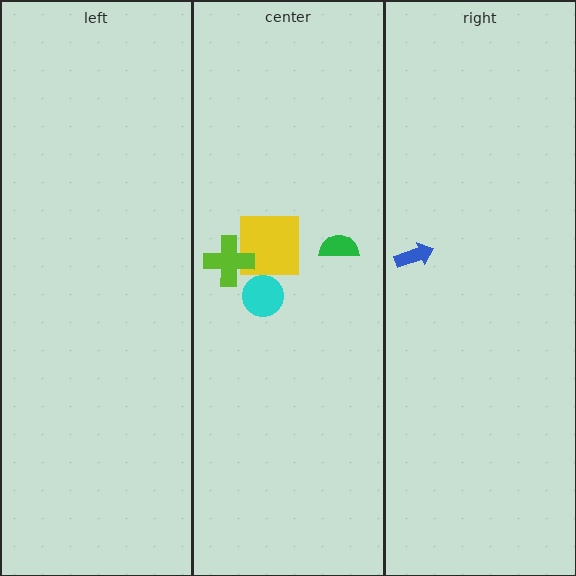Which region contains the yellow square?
The center region.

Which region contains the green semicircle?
The center region.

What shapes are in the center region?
The yellow square, the green semicircle, the cyan circle, the lime cross.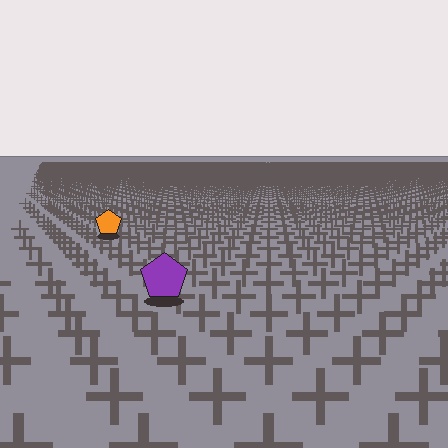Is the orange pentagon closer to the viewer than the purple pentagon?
No. The purple pentagon is closer — you can tell from the texture gradient: the ground texture is coarser near it.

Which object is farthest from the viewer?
The orange pentagon is farthest from the viewer. It appears smaller and the ground texture around it is denser.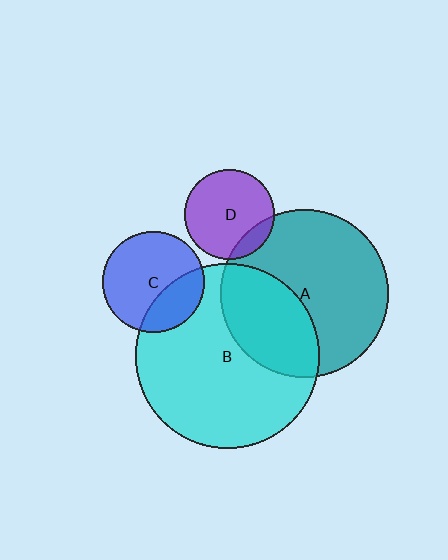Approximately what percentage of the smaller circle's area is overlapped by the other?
Approximately 35%.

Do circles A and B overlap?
Yes.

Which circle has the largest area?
Circle B (cyan).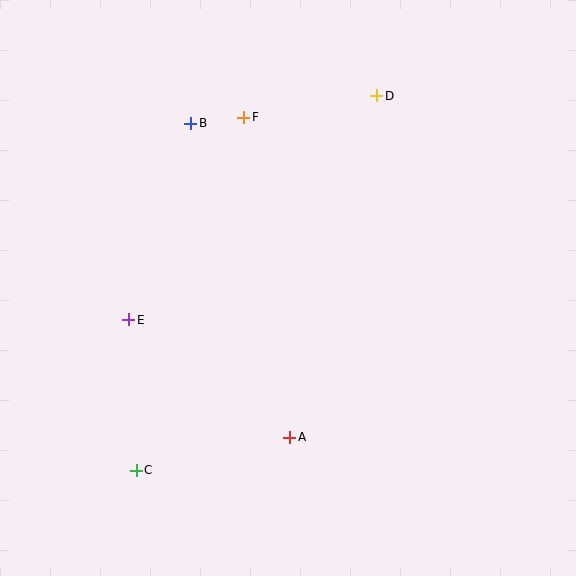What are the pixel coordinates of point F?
Point F is at (244, 117).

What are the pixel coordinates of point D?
Point D is at (377, 96).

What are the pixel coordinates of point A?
Point A is at (290, 437).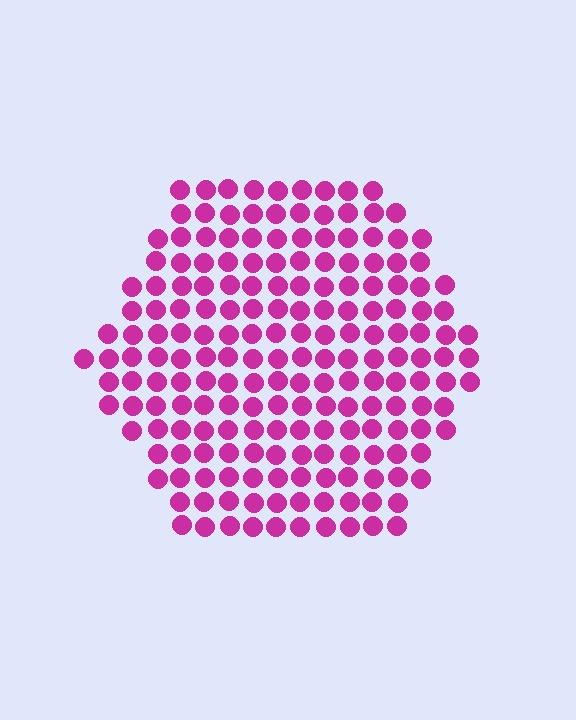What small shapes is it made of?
It is made of small circles.